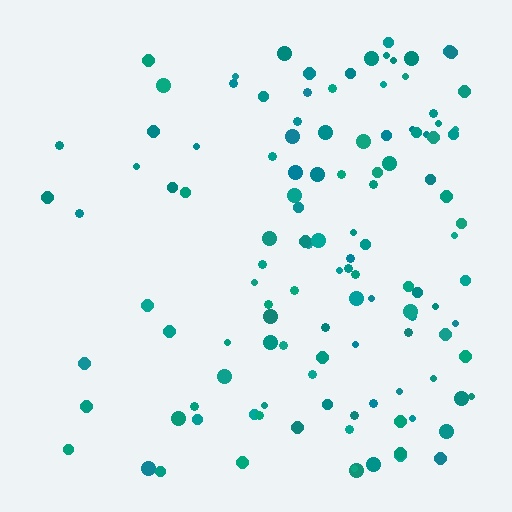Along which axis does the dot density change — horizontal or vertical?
Horizontal.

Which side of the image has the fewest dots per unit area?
The left.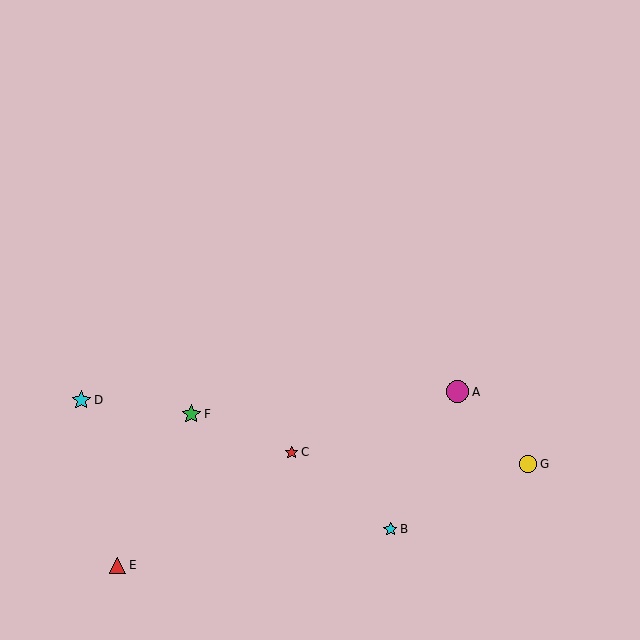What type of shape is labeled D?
Shape D is a cyan star.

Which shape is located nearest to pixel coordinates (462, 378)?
The magenta circle (labeled A) at (458, 392) is nearest to that location.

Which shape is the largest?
The magenta circle (labeled A) is the largest.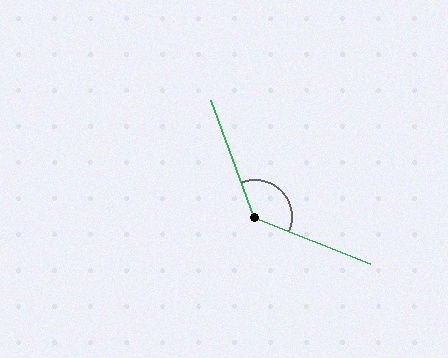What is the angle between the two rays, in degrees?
Approximately 132 degrees.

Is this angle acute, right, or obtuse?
It is obtuse.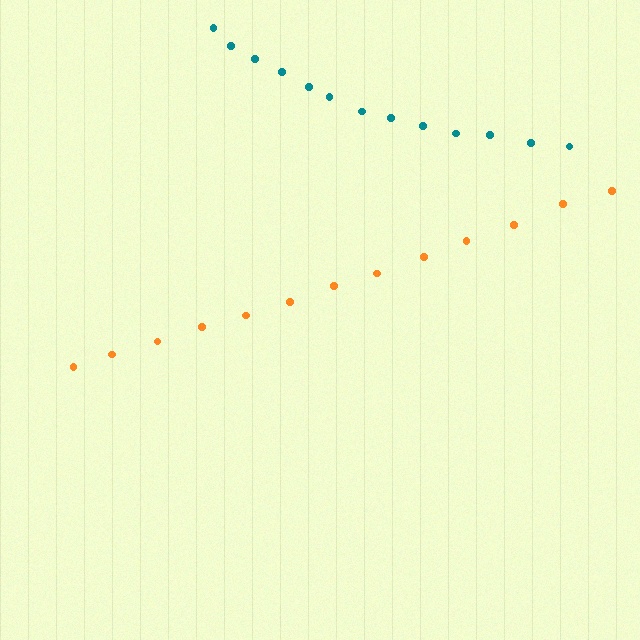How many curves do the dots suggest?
There are 2 distinct paths.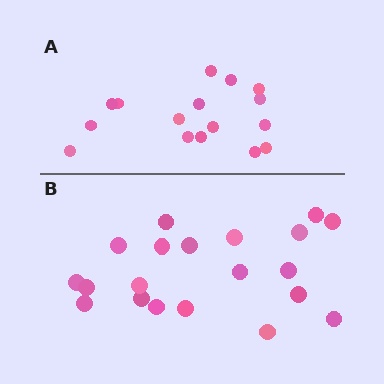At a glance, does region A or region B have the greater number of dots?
Region B (the bottom region) has more dots.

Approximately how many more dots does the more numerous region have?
Region B has about 4 more dots than region A.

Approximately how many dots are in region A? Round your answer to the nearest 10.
About 20 dots. (The exact count is 16, which rounds to 20.)